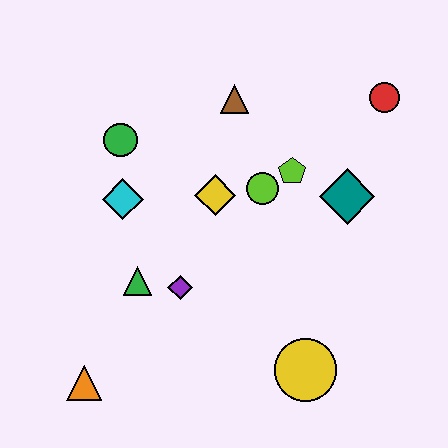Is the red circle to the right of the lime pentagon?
Yes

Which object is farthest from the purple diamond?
The red circle is farthest from the purple diamond.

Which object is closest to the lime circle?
The lime pentagon is closest to the lime circle.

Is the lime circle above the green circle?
No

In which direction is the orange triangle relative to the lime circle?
The orange triangle is below the lime circle.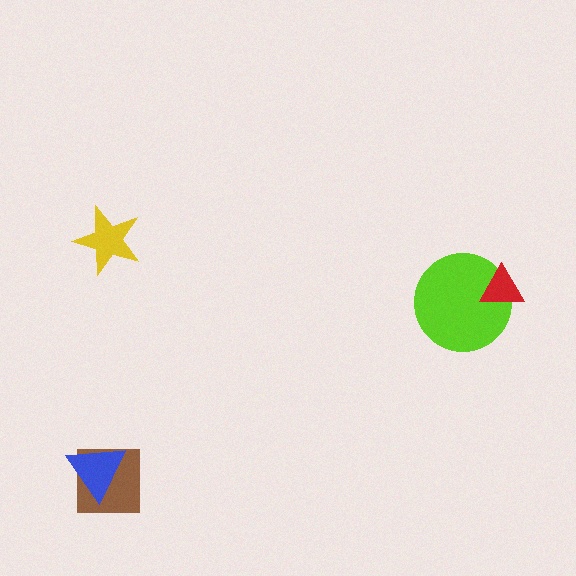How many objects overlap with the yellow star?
0 objects overlap with the yellow star.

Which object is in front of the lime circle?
The red triangle is in front of the lime circle.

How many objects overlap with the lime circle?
1 object overlaps with the lime circle.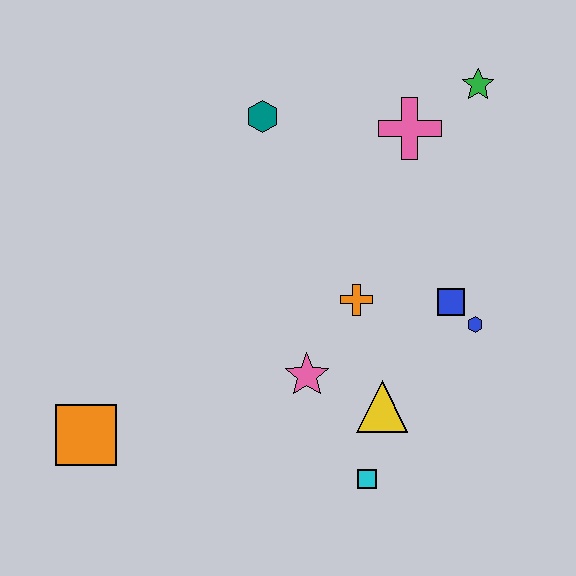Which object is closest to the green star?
The pink cross is closest to the green star.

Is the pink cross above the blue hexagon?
Yes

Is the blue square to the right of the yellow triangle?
Yes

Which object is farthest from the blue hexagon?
The orange square is farthest from the blue hexagon.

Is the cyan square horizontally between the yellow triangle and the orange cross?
Yes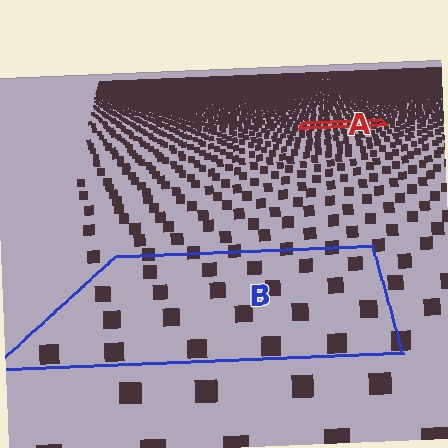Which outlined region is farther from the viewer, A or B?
Region A is farther from the viewer — the texture elements inside it appear smaller and more densely packed.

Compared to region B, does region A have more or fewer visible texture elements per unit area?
Region A has more texture elements per unit area — they are packed more densely because it is farther away.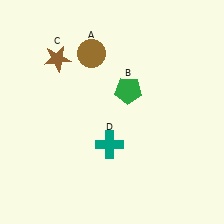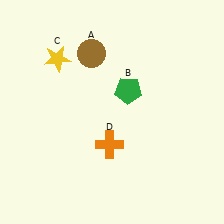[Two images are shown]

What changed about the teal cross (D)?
In Image 1, D is teal. In Image 2, it changed to orange.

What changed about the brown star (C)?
In Image 1, C is brown. In Image 2, it changed to yellow.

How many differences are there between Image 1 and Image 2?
There are 2 differences between the two images.